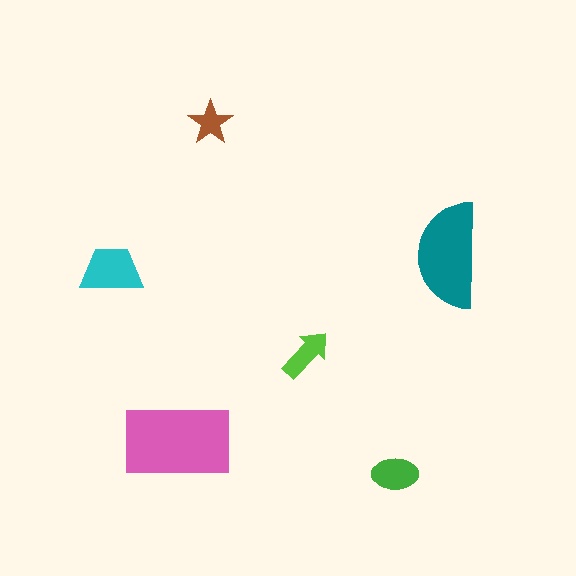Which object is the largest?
The pink rectangle.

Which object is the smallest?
The brown star.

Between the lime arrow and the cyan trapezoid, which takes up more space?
The cyan trapezoid.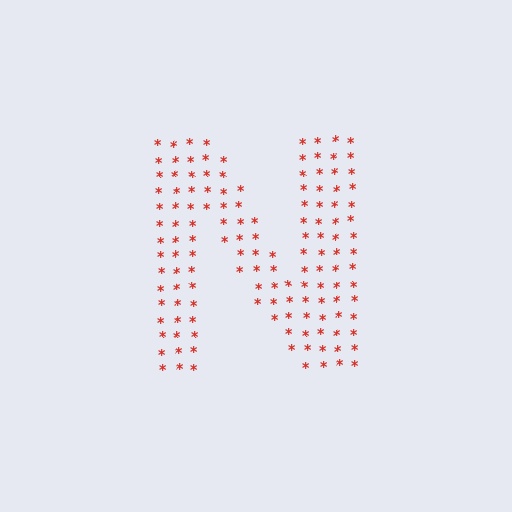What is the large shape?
The large shape is the letter N.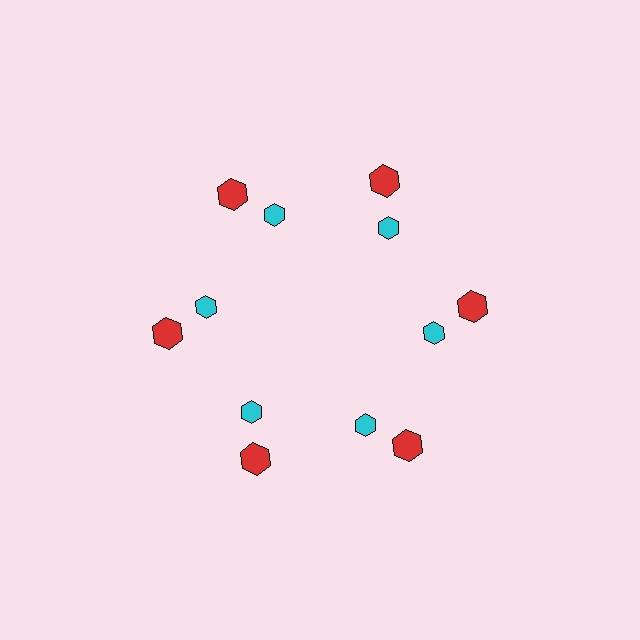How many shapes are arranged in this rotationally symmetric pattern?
There are 12 shapes, arranged in 6 groups of 2.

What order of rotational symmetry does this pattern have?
This pattern has 6-fold rotational symmetry.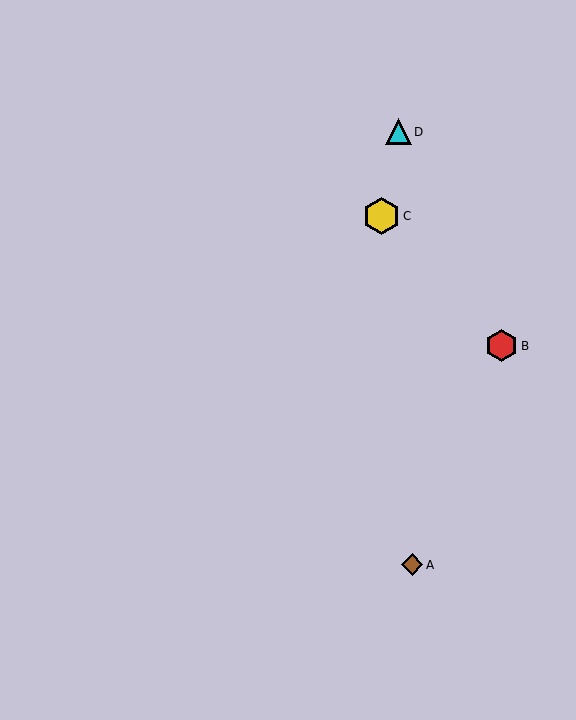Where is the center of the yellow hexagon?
The center of the yellow hexagon is at (381, 216).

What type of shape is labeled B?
Shape B is a red hexagon.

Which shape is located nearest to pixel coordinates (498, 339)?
The red hexagon (labeled B) at (501, 346) is nearest to that location.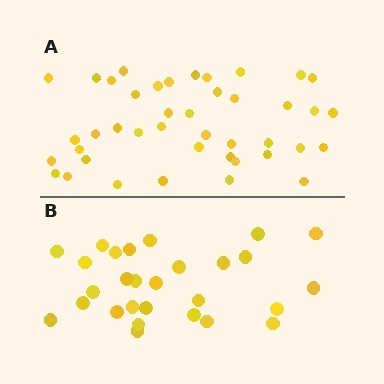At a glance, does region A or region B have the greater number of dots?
Region A (the top region) has more dots.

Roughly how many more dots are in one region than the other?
Region A has approximately 15 more dots than region B.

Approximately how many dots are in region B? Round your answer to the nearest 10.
About 30 dots. (The exact count is 28, which rounds to 30.)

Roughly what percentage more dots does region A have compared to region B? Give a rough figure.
About 50% more.